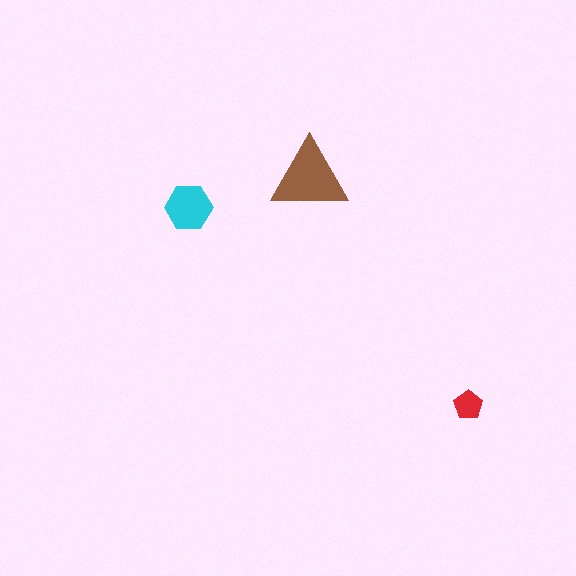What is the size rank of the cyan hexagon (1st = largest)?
2nd.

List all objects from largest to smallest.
The brown triangle, the cyan hexagon, the red pentagon.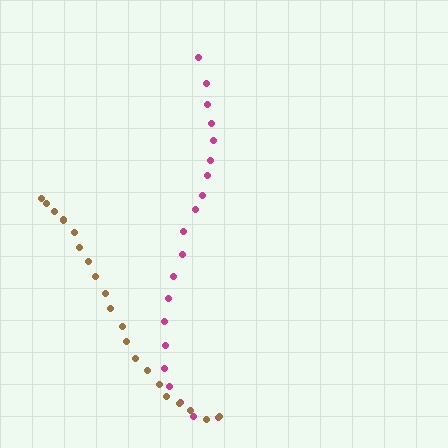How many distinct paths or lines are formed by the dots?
There are 2 distinct paths.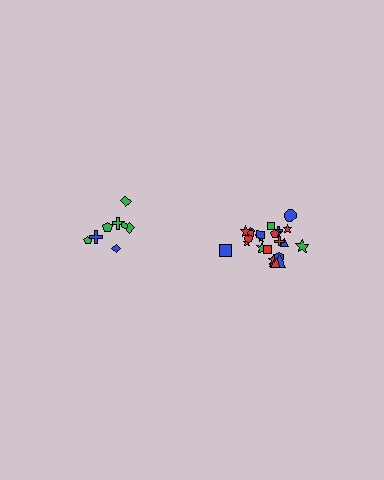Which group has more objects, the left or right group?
The right group.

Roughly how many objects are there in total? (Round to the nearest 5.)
Roughly 35 objects in total.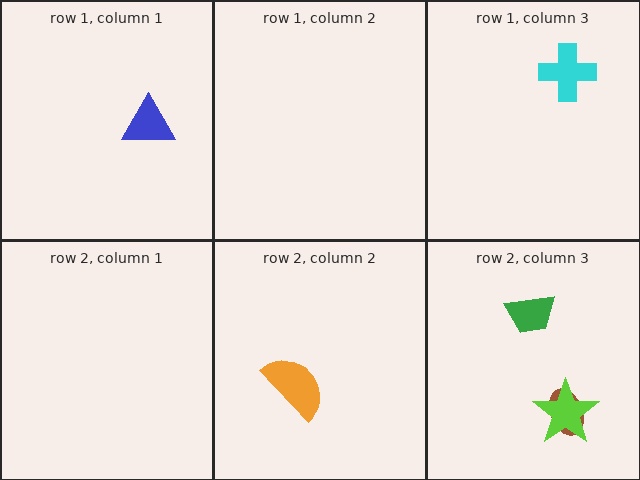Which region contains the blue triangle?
The row 1, column 1 region.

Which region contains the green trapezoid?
The row 2, column 3 region.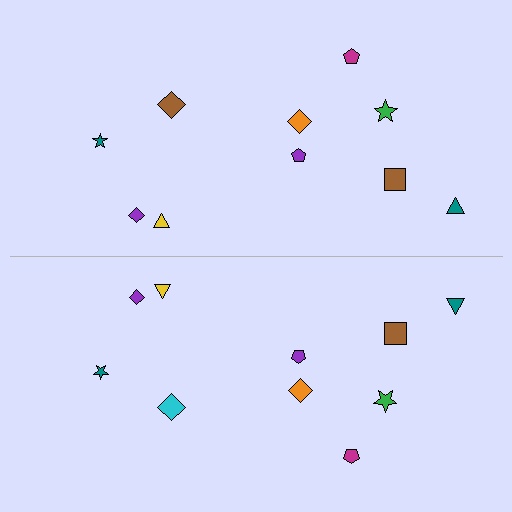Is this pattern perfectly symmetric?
No, the pattern is not perfectly symmetric. The cyan diamond on the bottom side breaks the symmetry — its mirror counterpart is brown.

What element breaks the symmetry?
The cyan diamond on the bottom side breaks the symmetry — its mirror counterpart is brown.